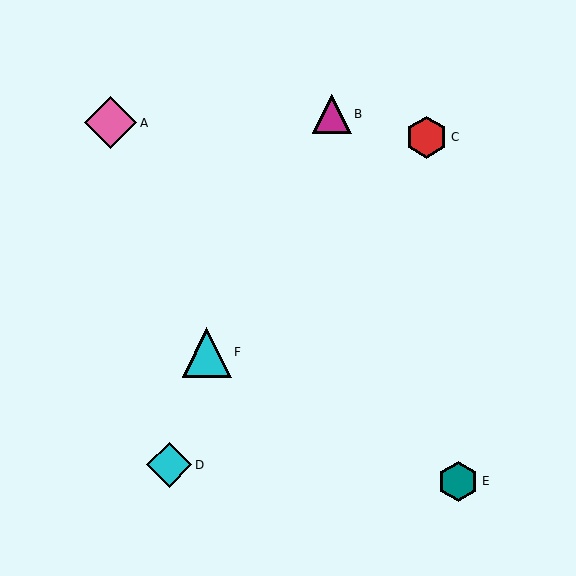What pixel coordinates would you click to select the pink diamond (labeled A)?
Click at (110, 123) to select the pink diamond A.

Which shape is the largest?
The pink diamond (labeled A) is the largest.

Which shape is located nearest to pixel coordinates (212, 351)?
The cyan triangle (labeled F) at (207, 352) is nearest to that location.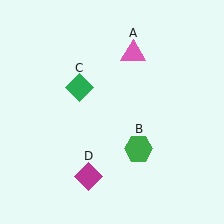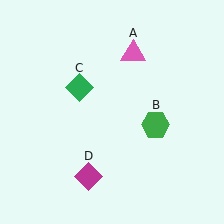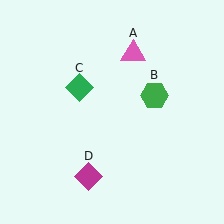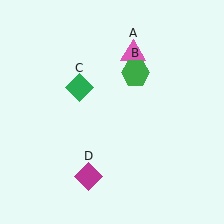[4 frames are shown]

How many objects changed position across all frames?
1 object changed position: green hexagon (object B).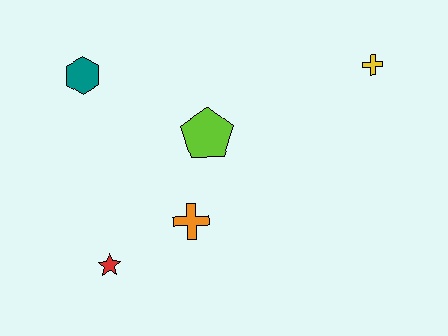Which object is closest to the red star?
The orange cross is closest to the red star.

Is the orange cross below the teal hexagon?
Yes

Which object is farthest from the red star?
The yellow cross is farthest from the red star.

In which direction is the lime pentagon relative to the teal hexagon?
The lime pentagon is to the right of the teal hexagon.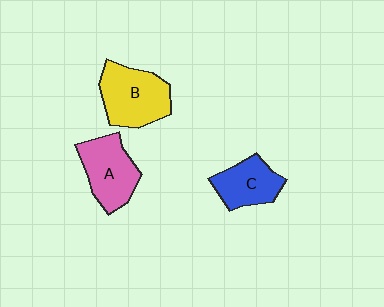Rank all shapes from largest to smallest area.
From largest to smallest: B (yellow), A (pink), C (blue).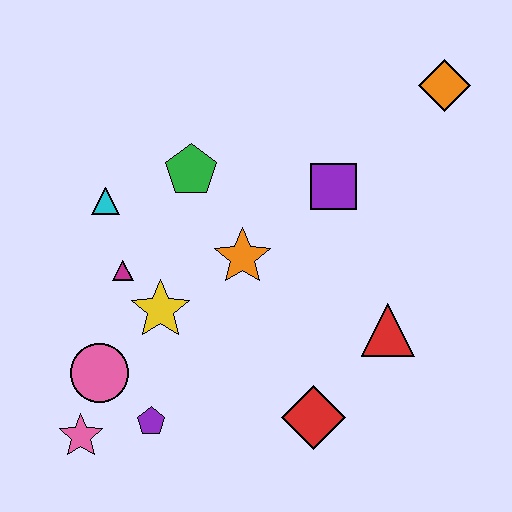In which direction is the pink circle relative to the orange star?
The pink circle is to the left of the orange star.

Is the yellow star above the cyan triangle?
No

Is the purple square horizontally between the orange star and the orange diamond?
Yes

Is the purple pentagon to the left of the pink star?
No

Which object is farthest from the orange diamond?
The pink star is farthest from the orange diamond.